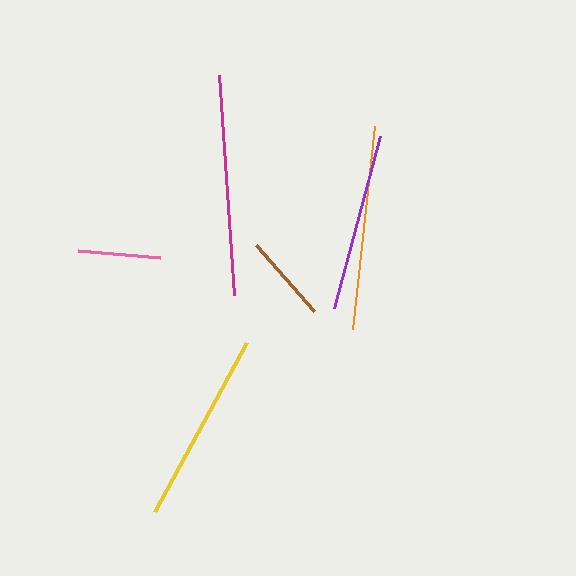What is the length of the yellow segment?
The yellow segment is approximately 193 pixels long.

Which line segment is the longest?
The magenta line is the longest at approximately 221 pixels.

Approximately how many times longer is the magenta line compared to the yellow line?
The magenta line is approximately 1.1 times the length of the yellow line.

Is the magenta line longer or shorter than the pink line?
The magenta line is longer than the pink line.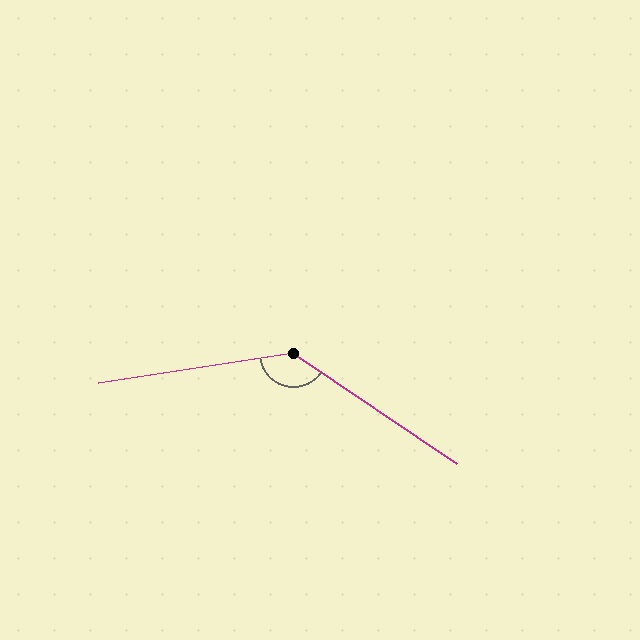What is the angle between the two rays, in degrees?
Approximately 137 degrees.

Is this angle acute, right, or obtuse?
It is obtuse.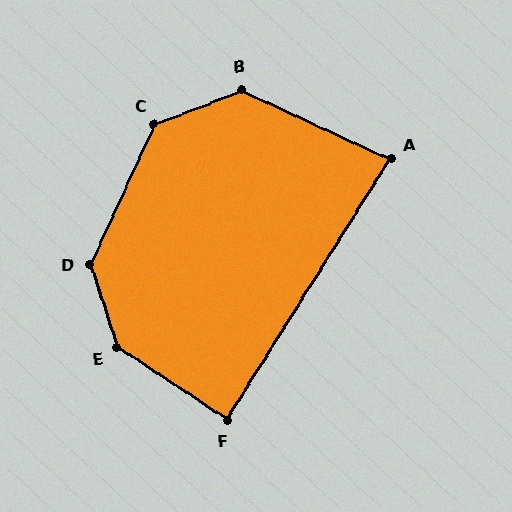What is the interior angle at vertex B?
Approximately 134 degrees (obtuse).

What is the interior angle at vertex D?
Approximately 137 degrees (obtuse).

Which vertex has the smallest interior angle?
A, at approximately 82 degrees.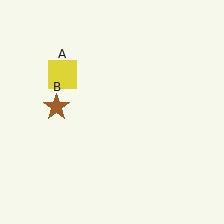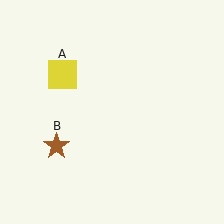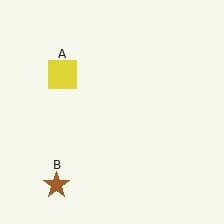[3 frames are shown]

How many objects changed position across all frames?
1 object changed position: brown star (object B).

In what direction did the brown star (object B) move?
The brown star (object B) moved down.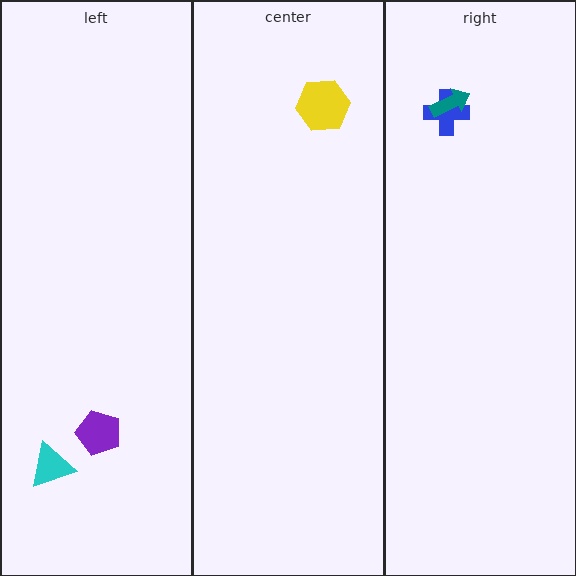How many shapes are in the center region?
1.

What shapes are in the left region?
The purple pentagon, the cyan triangle.